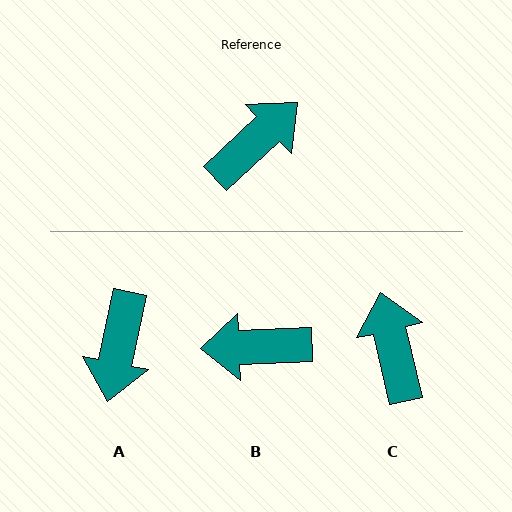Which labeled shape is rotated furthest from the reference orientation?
A, about 144 degrees away.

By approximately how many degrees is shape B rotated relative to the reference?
Approximately 140 degrees counter-clockwise.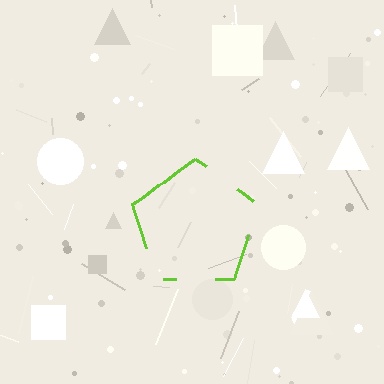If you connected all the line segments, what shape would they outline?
They would outline a pentagon.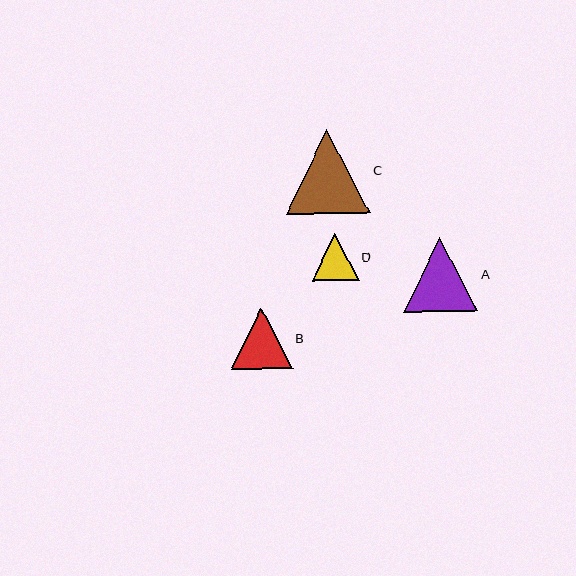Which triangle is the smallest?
Triangle D is the smallest with a size of approximately 47 pixels.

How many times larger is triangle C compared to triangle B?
Triangle C is approximately 1.4 times the size of triangle B.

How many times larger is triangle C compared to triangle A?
Triangle C is approximately 1.1 times the size of triangle A.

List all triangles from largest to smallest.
From largest to smallest: C, A, B, D.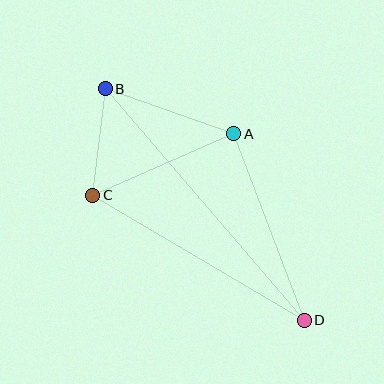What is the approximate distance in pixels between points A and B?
The distance between A and B is approximately 136 pixels.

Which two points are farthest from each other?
Points B and D are farthest from each other.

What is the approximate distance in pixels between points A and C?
The distance between A and C is approximately 154 pixels.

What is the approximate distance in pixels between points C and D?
The distance between C and D is approximately 246 pixels.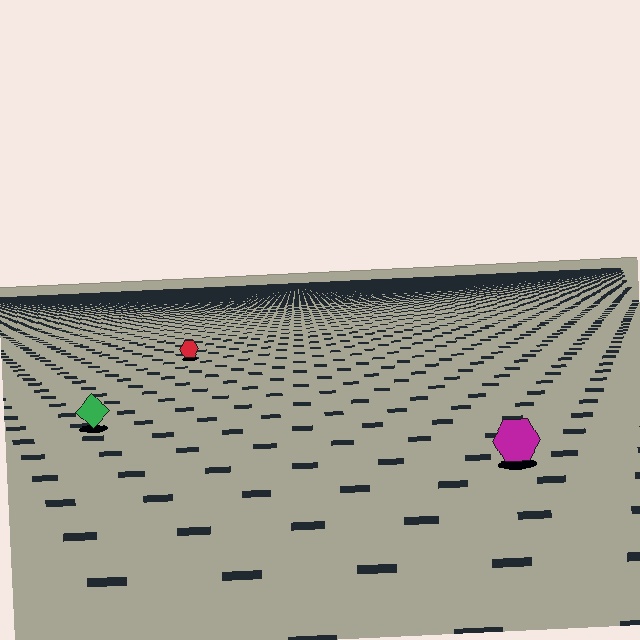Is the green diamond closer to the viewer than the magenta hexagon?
No. The magenta hexagon is closer — you can tell from the texture gradient: the ground texture is coarser near it.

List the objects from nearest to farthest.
From nearest to farthest: the magenta hexagon, the green diamond, the red hexagon.